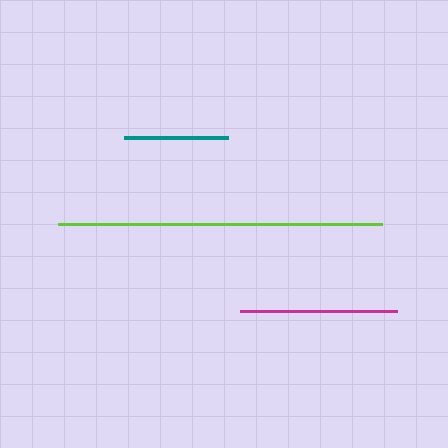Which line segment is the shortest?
The teal line is the shortest at approximately 103 pixels.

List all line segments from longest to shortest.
From longest to shortest: lime, magenta, teal.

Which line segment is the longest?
The lime line is the longest at approximately 323 pixels.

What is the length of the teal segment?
The teal segment is approximately 103 pixels long.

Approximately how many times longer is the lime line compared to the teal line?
The lime line is approximately 3.1 times the length of the teal line.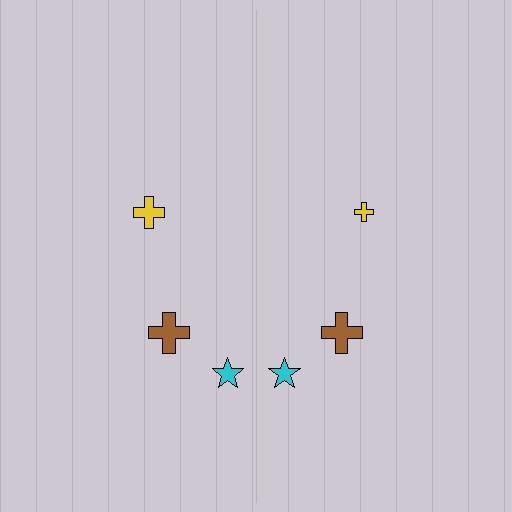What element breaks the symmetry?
The yellow cross on the right side has a different size than its mirror counterpart.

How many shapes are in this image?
There are 6 shapes in this image.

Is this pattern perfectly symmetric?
No, the pattern is not perfectly symmetric. The yellow cross on the right side has a different size than its mirror counterpart.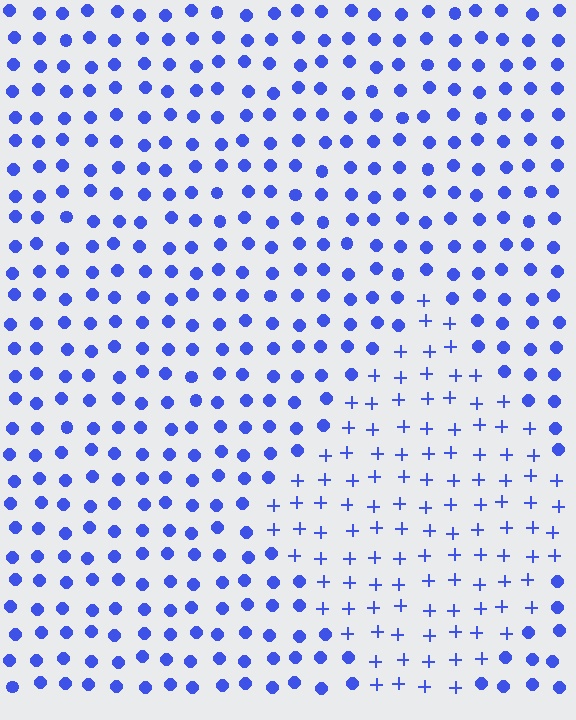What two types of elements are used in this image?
The image uses plus signs inside the diamond region and circles outside it.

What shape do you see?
I see a diamond.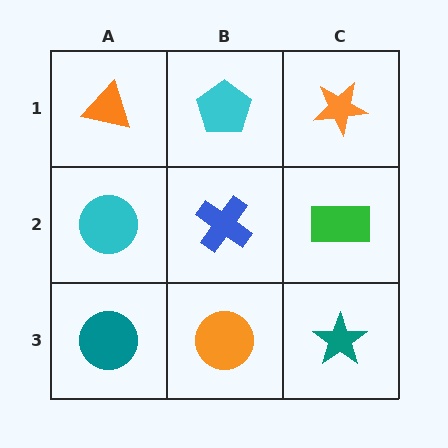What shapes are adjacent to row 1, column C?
A green rectangle (row 2, column C), a cyan pentagon (row 1, column B).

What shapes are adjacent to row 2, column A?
An orange triangle (row 1, column A), a teal circle (row 3, column A), a blue cross (row 2, column B).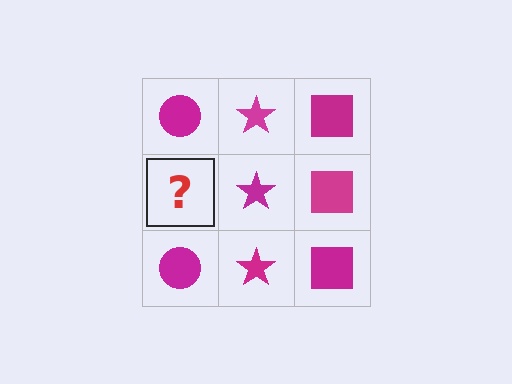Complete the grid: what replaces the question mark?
The question mark should be replaced with a magenta circle.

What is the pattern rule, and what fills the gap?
The rule is that each column has a consistent shape. The gap should be filled with a magenta circle.